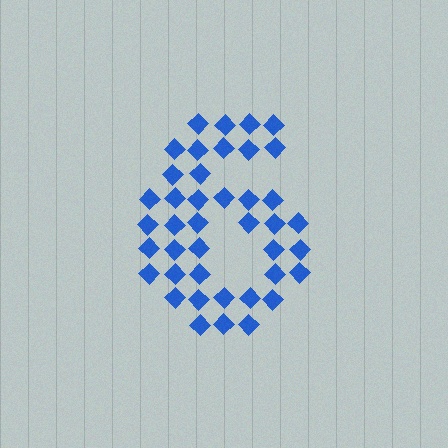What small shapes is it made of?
It is made of small diamonds.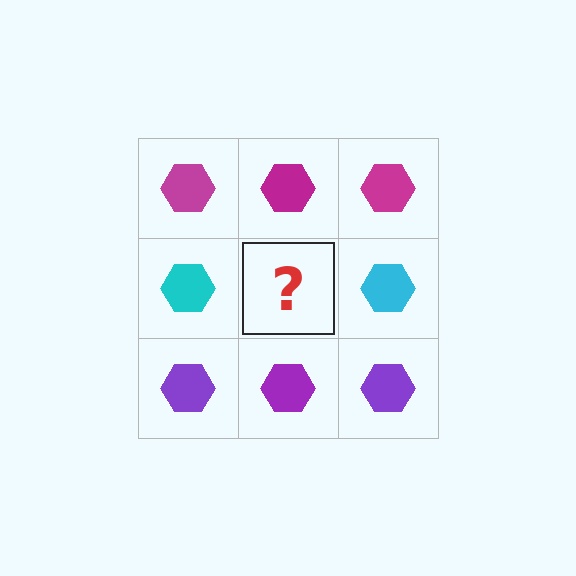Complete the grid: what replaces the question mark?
The question mark should be replaced with a cyan hexagon.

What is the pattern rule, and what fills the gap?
The rule is that each row has a consistent color. The gap should be filled with a cyan hexagon.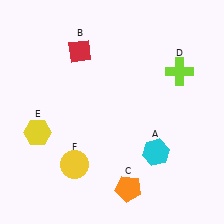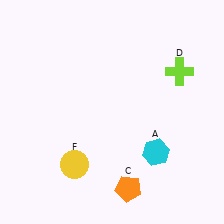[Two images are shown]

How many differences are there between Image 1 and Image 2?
There are 2 differences between the two images.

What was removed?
The red diamond (B), the yellow hexagon (E) were removed in Image 2.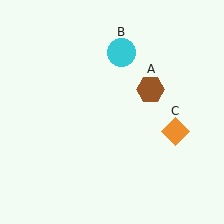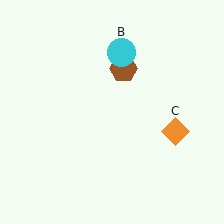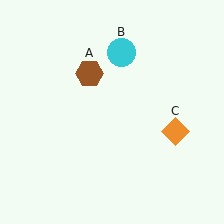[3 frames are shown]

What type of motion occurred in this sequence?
The brown hexagon (object A) rotated counterclockwise around the center of the scene.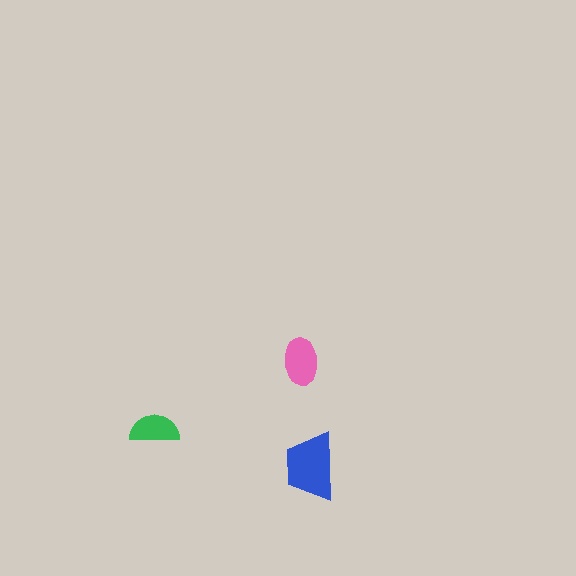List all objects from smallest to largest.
The green semicircle, the pink ellipse, the blue trapezoid.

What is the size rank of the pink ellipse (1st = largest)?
2nd.